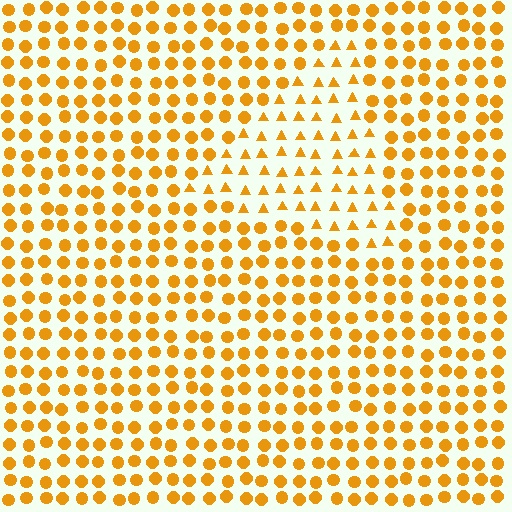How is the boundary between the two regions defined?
The boundary is defined by a change in element shape: triangles inside vs. circles outside. All elements share the same color and spacing.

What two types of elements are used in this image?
The image uses triangles inside the triangle region and circles outside it.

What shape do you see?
I see a triangle.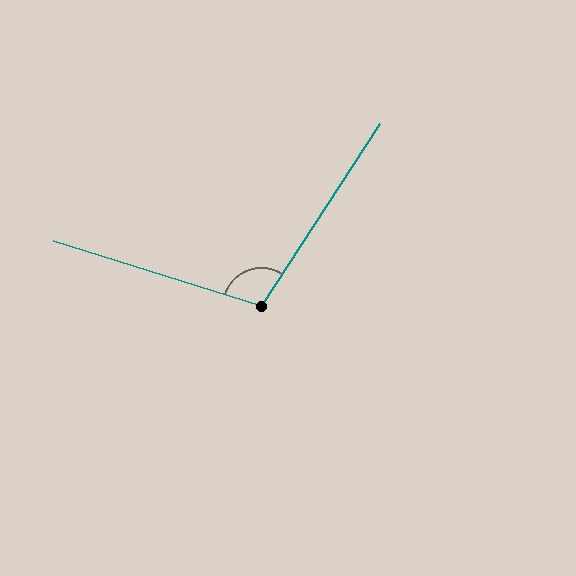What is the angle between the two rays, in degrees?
Approximately 106 degrees.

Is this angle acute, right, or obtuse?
It is obtuse.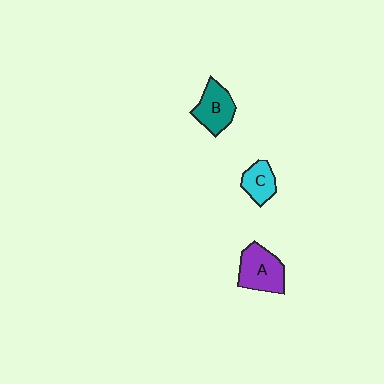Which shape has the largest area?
Shape A (purple).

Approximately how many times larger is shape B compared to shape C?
Approximately 1.4 times.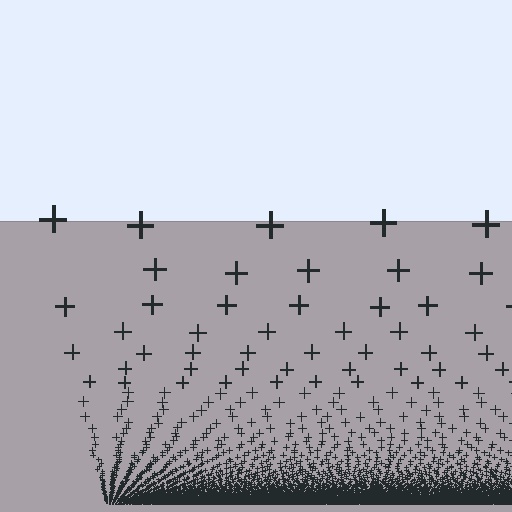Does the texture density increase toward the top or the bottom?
Density increases toward the bottom.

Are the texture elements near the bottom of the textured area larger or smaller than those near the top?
Smaller. The gradient is inverted — elements near the bottom are smaller and denser.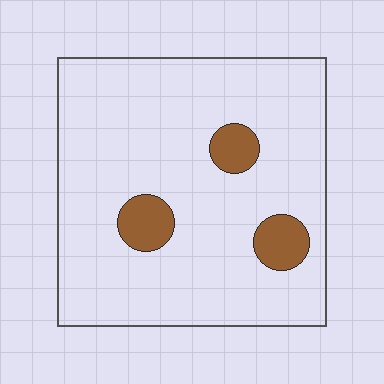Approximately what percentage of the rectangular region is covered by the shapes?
Approximately 10%.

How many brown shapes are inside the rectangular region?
3.